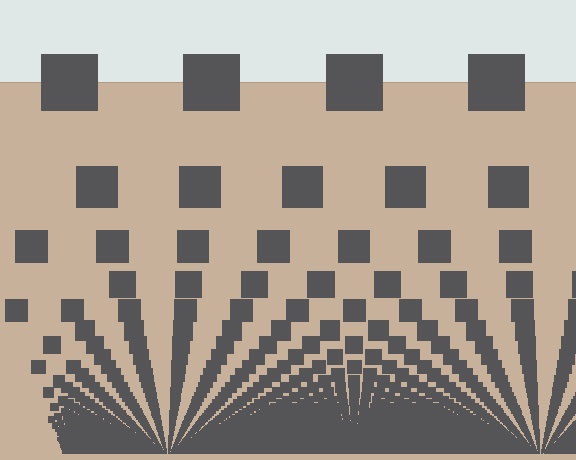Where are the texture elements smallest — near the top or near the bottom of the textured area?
Near the bottom.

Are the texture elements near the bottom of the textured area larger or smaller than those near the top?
Smaller. The gradient is inverted — elements near the bottom are smaller and denser.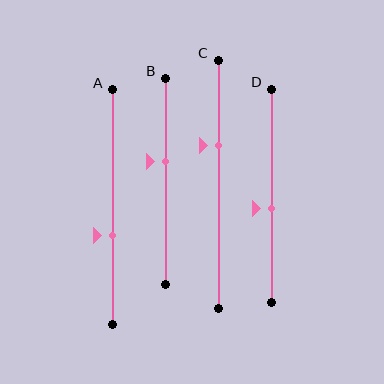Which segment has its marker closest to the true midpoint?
Segment D has its marker closest to the true midpoint.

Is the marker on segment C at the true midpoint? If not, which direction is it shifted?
No, the marker on segment C is shifted upward by about 16% of the segment length.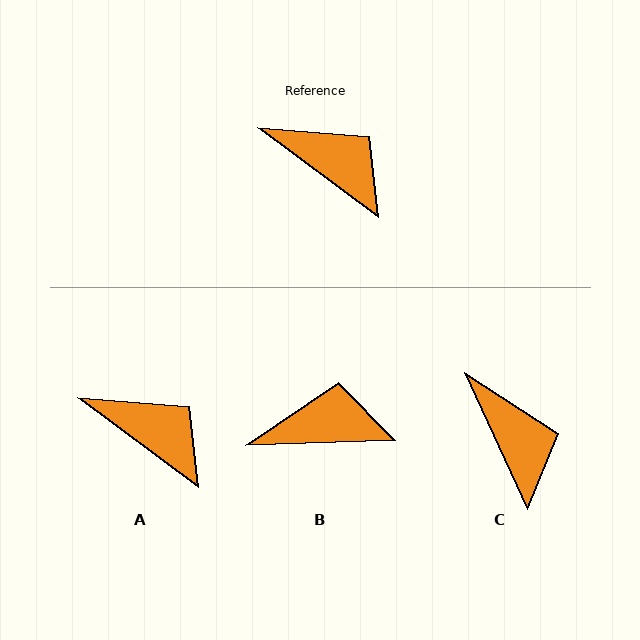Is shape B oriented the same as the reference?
No, it is off by about 39 degrees.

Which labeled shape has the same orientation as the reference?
A.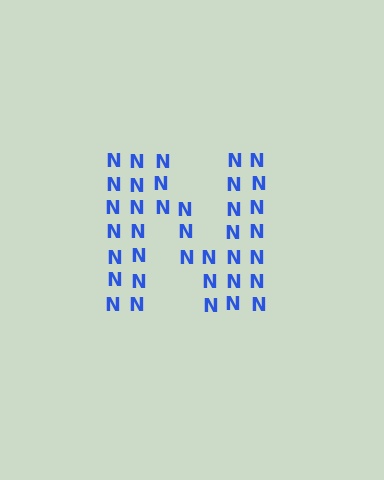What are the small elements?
The small elements are letter N's.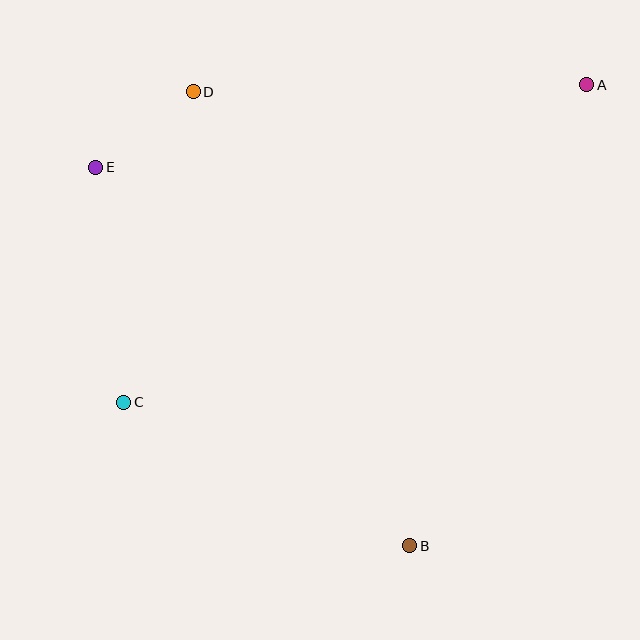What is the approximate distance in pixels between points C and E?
The distance between C and E is approximately 237 pixels.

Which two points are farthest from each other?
Points A and C are farthest from each other.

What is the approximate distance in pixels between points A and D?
The distance between A and D is approximately 394 pixels.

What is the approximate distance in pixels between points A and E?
The distance between A and E is approximately 498 pixels.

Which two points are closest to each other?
Points D and E are closest to each other.